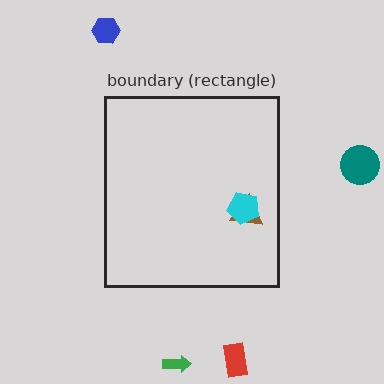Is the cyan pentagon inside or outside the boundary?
Inside.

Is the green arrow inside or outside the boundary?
Outside.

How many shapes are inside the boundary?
2 inside, 4 outside.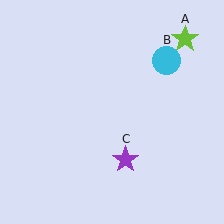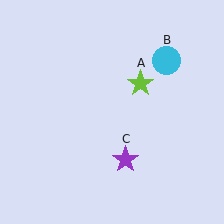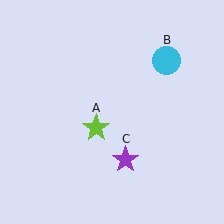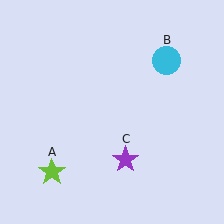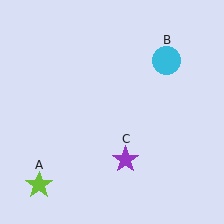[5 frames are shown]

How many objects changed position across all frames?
1 object changed position: lime star (object A).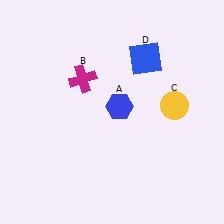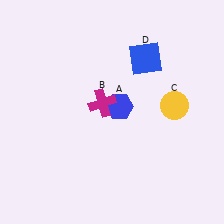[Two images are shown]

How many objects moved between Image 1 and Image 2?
1 object moved between the two images.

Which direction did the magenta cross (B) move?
The magenta cross (B) moved down.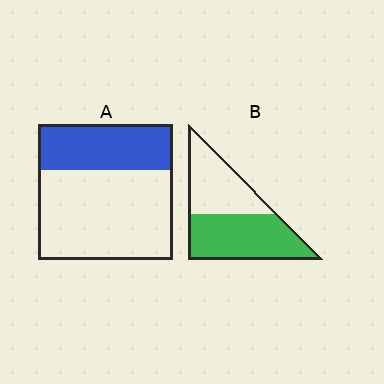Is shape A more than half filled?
No.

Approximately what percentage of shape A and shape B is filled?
A is approximately 35% and B is approximately 55%.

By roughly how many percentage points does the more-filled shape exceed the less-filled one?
By roughly 20 percentage points (B over A).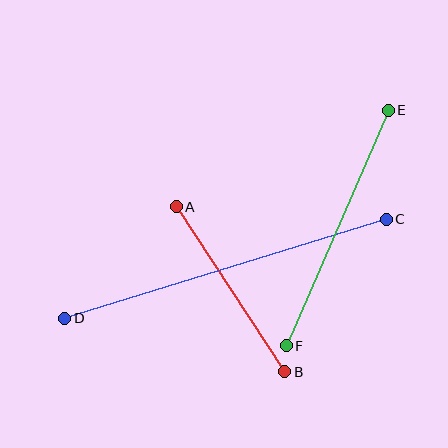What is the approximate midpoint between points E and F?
The midpoint is at approximately (337, 228) pixels.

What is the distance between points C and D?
The distance is approximately 337 pixels.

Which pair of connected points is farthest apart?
Points C and D are farthest apart.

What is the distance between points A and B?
The distance is approximately 197 pixels.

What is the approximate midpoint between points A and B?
The midpoint is at approximately (231, 289) pixels.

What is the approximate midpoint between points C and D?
The midpoint is at approximately (226, 269) pixels.